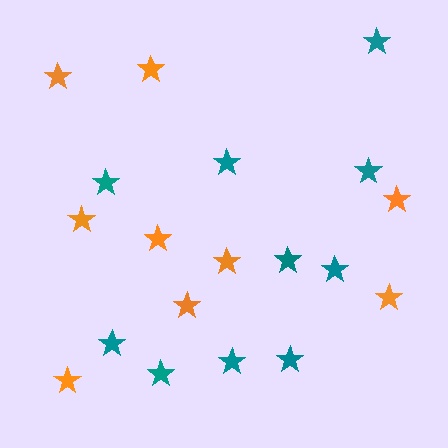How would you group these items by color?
There are 2 groups: one group of orange stars (9) and one group of teal stars (10).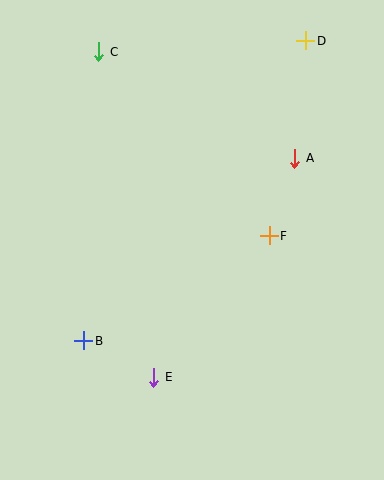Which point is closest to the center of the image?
Point F at (269, 236) is closest to the center.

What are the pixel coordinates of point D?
Point D is at (306, 41).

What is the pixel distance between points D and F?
The distance between D and F is 199 pixels.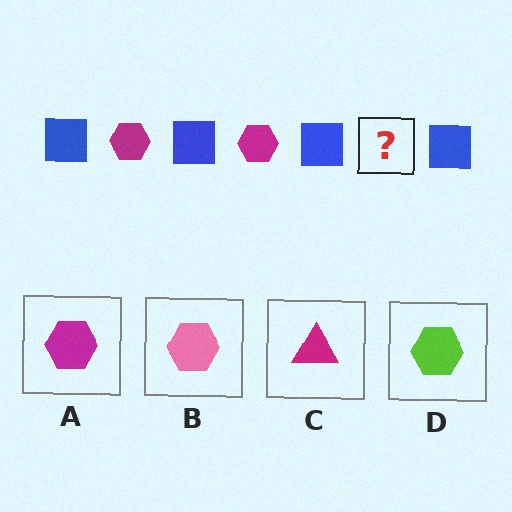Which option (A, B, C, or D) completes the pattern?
A.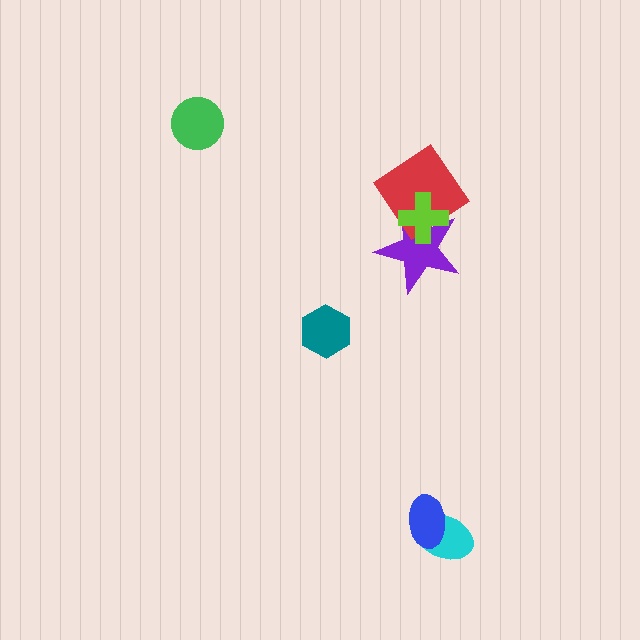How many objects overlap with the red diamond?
2 objects overlap with the red diamond.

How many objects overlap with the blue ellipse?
1 object overlaps with the blue ellipse.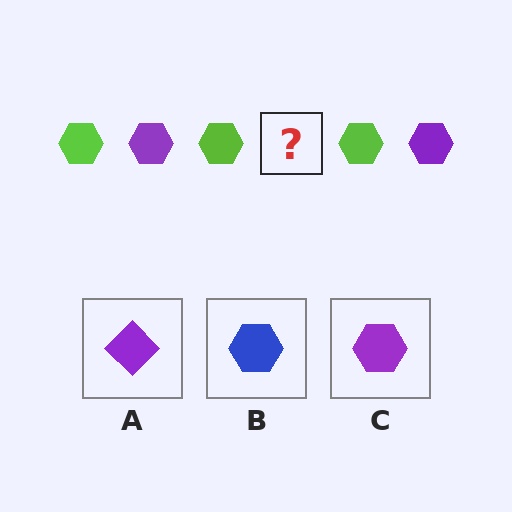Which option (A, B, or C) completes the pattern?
C.